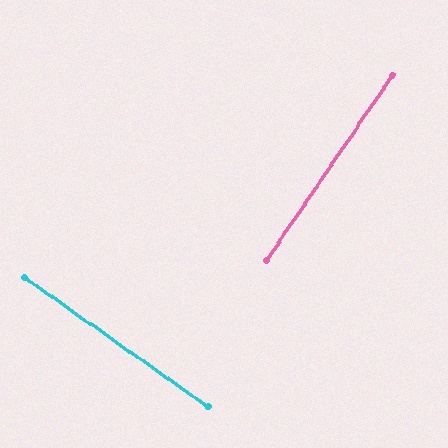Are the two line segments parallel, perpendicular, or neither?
Perpendicular — they meet at approximately 89°.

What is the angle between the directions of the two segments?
Approximately 89 degrees.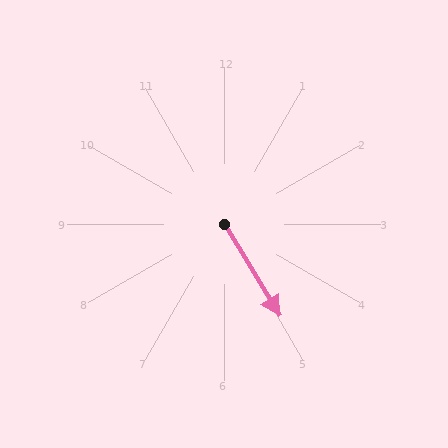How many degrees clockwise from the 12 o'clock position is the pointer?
Approximately 149 degrees.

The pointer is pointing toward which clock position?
Roughly 5 o'clock.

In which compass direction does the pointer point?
Southeast.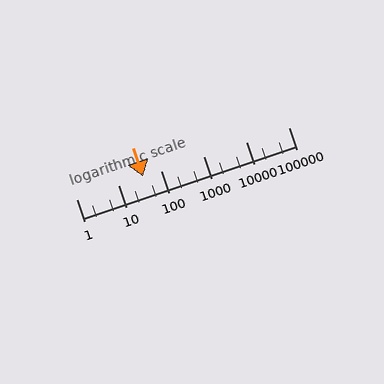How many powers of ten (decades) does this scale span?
The scale spans 5 decades, from 1 to 100000.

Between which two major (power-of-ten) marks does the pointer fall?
The pointer is between 10 and 100.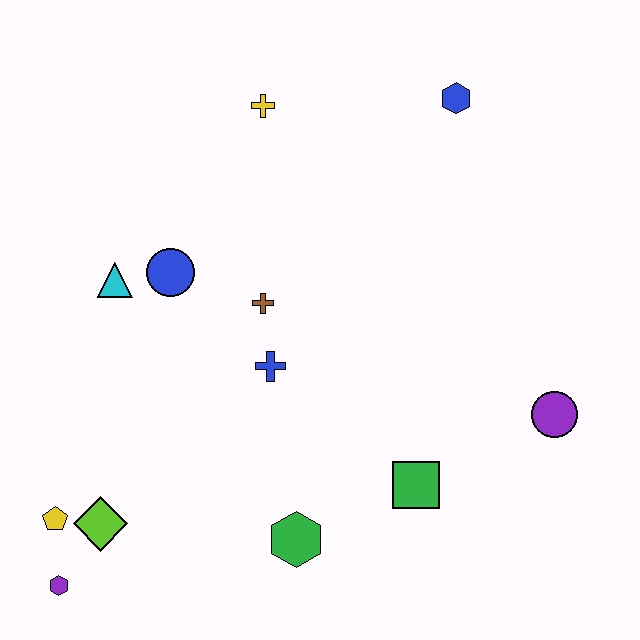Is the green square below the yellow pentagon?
No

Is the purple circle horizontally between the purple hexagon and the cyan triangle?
No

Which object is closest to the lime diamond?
The yellow pentagon is closest to the lime diamond.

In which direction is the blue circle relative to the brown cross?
The blue circle is to the left of the brown cross.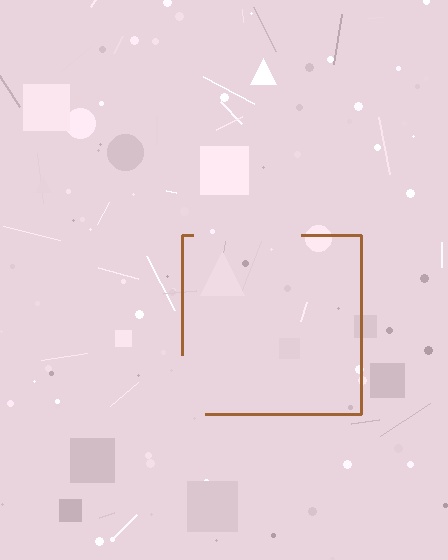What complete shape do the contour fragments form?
The contour fragments form a square.